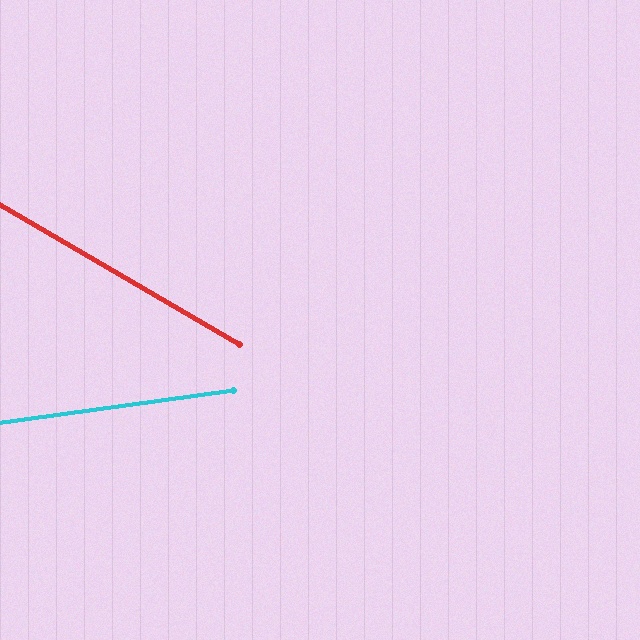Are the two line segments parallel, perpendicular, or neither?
Neither parallel nor perpendicular — they differ by about 38°.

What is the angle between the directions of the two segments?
Approximately 38 degrees.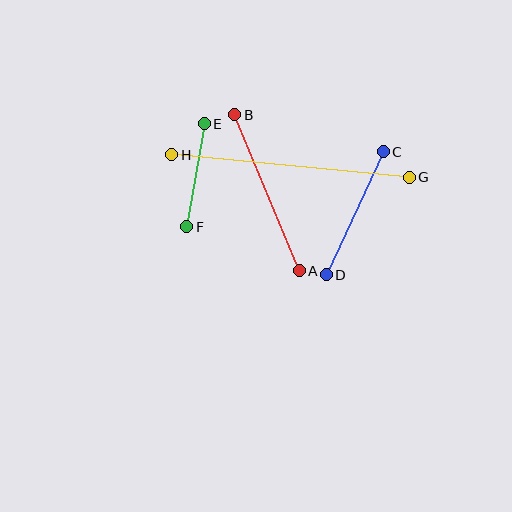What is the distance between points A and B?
The distance is approximately 169 pixels.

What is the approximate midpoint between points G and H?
The midpoint is at approximately (290, 166) pixels.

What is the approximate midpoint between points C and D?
The midpoint is at approximately (355, 213) pixels.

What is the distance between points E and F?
The distance is approximately 105 pixels.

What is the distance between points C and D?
The distance is approximately 135 pixels.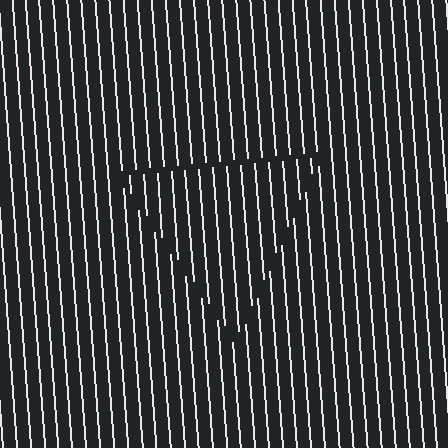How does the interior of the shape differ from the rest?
The interior of the shape contains the same grating, shifted by half a period — the contour is defined by the phase discontinuity where line-ends from the inner and outer gratings abut.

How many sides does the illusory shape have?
3 sides — the line-ends trace a triangle.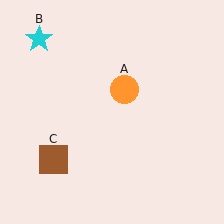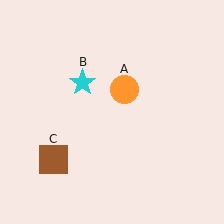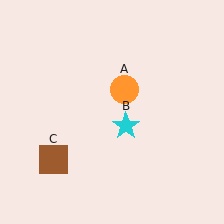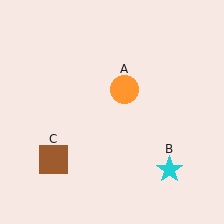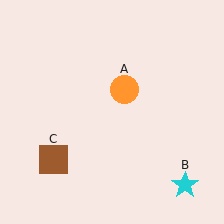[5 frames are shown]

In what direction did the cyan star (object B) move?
The cyan star (object B) moved down and to the right.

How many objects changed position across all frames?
1 object changed position: cyan star (object B).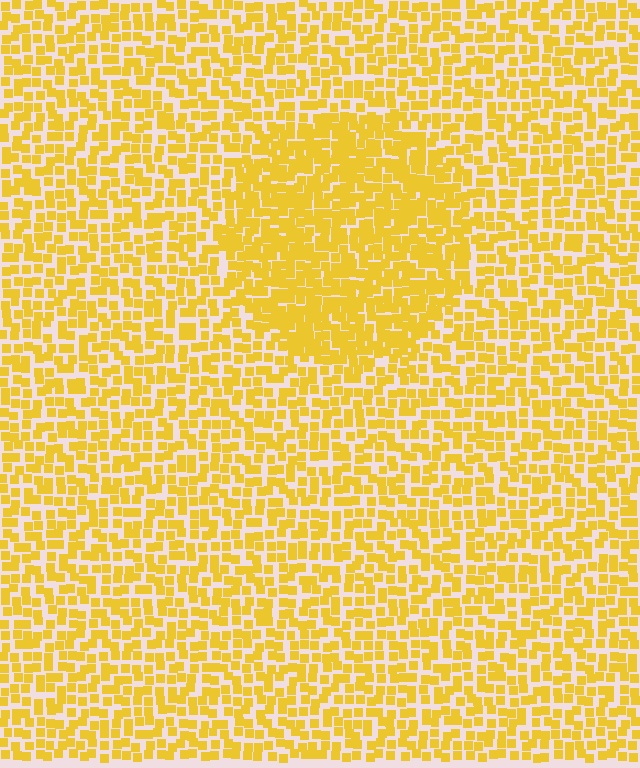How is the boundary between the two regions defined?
The boundary is defined by a change in element density (approximately 1.6x ratio). All elements are the same color, size, and shape.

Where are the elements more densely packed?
The elements are more densely packed inside the circle boundary.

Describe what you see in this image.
The image contains small yellow elements arranged at two different densities. A circle-shaped region is visible where the elements are more densely packed than the surrounding area.